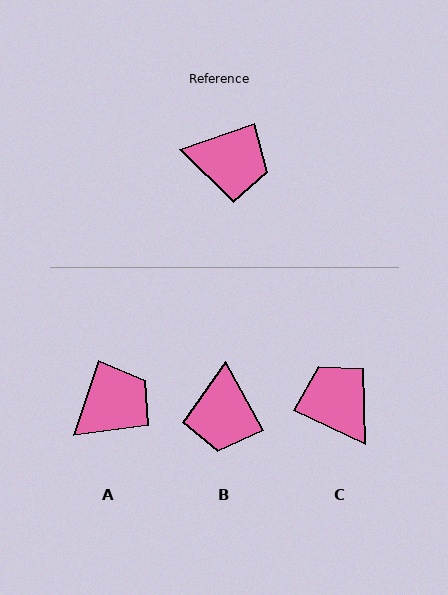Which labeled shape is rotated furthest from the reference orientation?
C, about 136 degrees away.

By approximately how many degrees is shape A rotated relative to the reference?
Approximately 53 degrees counter-clockwise.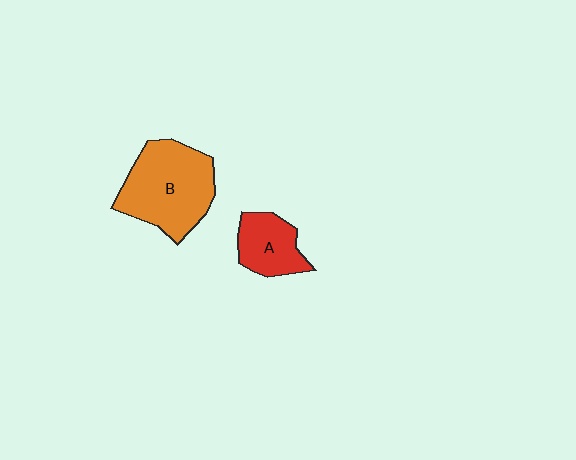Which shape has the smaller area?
Shape A (red).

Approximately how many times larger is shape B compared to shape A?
Approximately 2.0 times.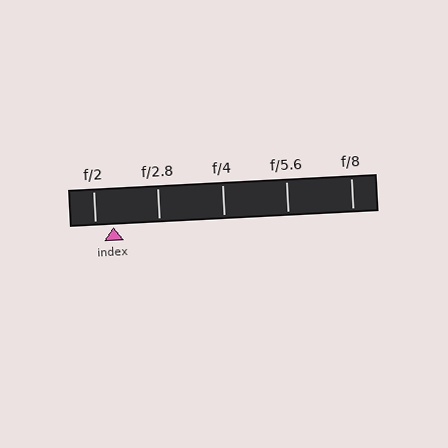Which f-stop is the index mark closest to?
The index mark is closest to f/2.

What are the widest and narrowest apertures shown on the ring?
The widest aperture shown is f/2 and the narrowest is f/8.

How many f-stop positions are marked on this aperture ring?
There are 5 f-stop positions marked.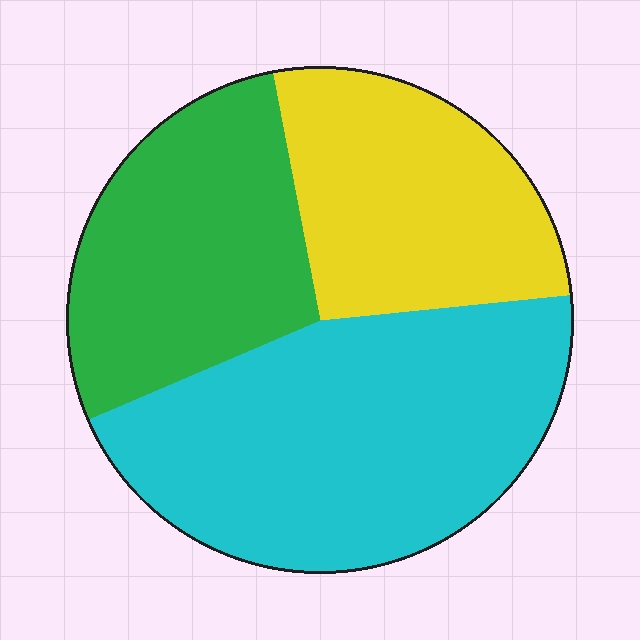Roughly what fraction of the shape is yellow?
Yellow covers around 25% of the shape.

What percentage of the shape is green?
Green takes up between a quarter and a half of the shape.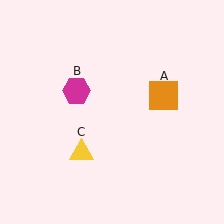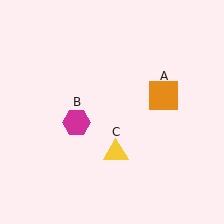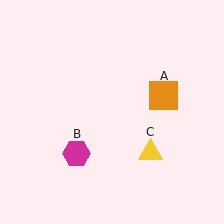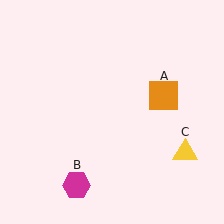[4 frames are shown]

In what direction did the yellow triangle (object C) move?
The yellow triangle (object C) moved right.